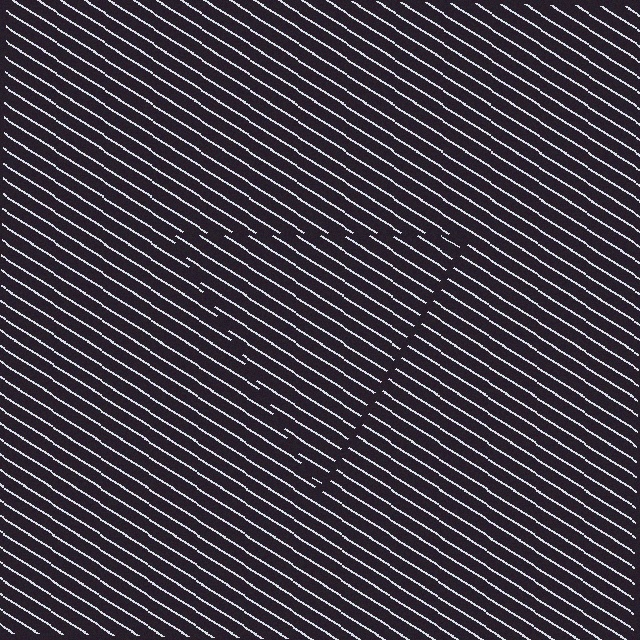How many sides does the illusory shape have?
3 sides — the line-ends trace a triangle.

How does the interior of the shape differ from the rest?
The interior of the shape contains the same grating, shifted by half a period — the contour is defined by the phase discontinuity where line-ends from the inner and outer gratings abut.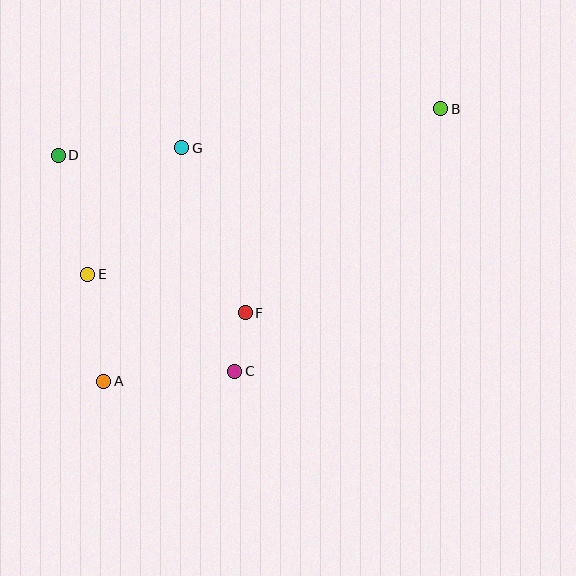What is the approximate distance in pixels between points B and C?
The distance between B and C is approximately 334 pixels.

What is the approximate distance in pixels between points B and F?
The distance between B and F is approximately 283 pixels.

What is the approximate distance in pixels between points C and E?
The distance between C and E is approximately 176 pixels.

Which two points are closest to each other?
Points C and F are closest to each other.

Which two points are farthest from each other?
Points A and B are farthest from each other.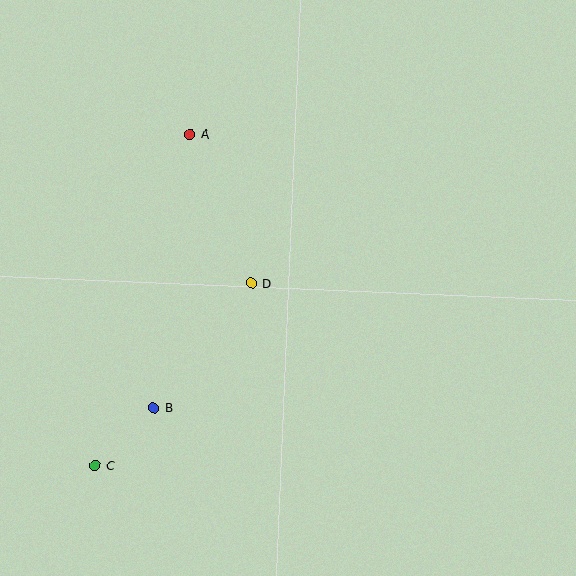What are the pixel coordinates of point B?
Point B is at (154, 408).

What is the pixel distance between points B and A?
The distance between B and A is 276 pixels.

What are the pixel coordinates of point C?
Point C is at (95, 465).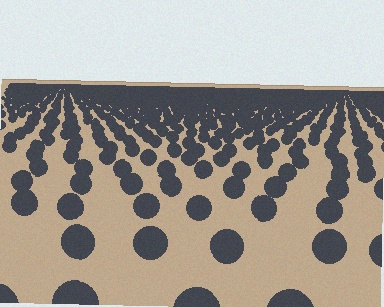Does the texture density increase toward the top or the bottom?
Density increases toward the top.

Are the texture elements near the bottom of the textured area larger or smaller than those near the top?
Larger. Near the bottom, elements are closer to the viewer and appear at a bigger on-screen size.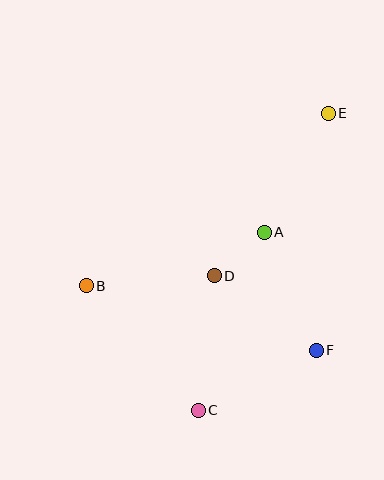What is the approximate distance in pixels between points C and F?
The distance between C and F is approximately 132 pixels.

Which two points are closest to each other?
Points A and D are closest to each other.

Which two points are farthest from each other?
Points C and E are farthest from each other.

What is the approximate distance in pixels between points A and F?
The distance between A and F is approximately 129 pixels.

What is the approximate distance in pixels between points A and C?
The distance between A and C is approximately 190 pixels.